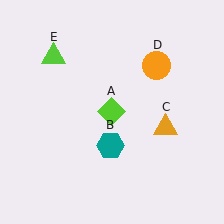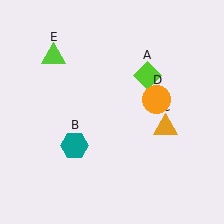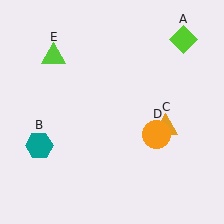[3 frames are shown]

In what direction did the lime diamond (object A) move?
The lime diamond (object A) moved up and to the right.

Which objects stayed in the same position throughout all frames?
Orange triangle (object C) and lime triangle (object E) remained stationary.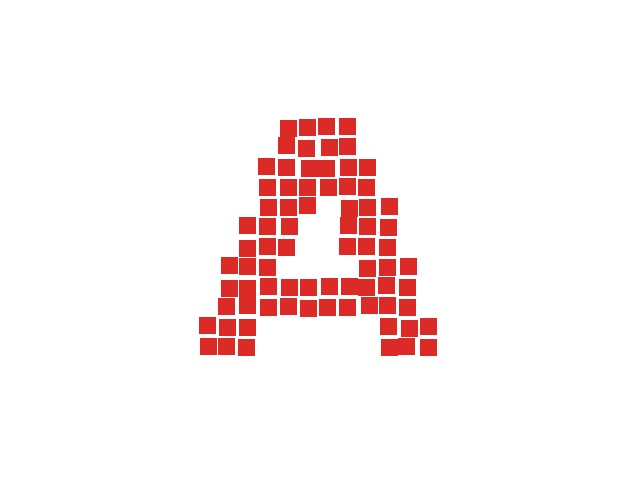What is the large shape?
The large shape is the letter A.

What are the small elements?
The small elements are squares.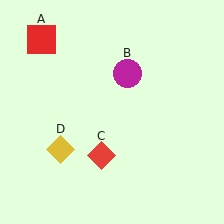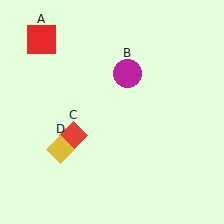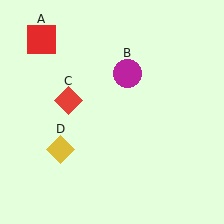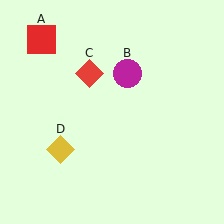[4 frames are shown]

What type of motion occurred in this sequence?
The red diamond (object C) rotated clockwise around the center of the scene.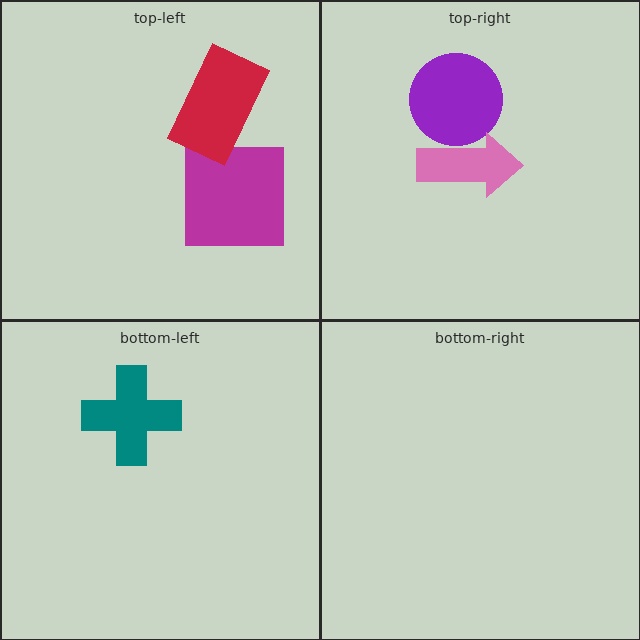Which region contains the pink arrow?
The top-right region.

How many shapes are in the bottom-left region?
1.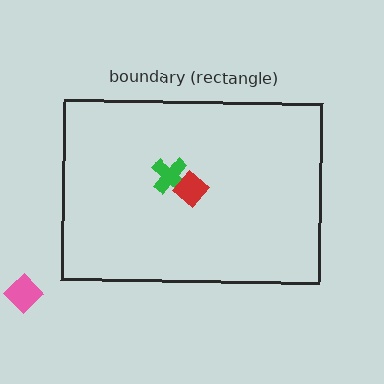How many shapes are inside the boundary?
2 inside, 1 outside.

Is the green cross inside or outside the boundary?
Inside.